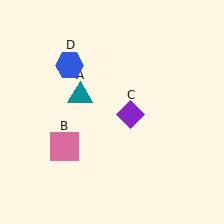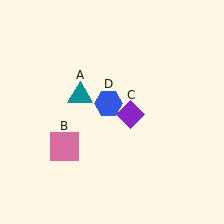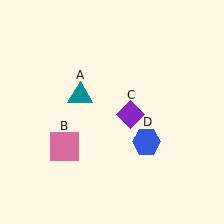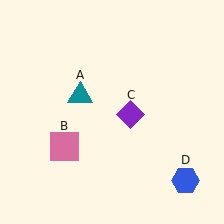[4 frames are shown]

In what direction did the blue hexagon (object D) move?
The blue hexagon (object D) moved down and to the right.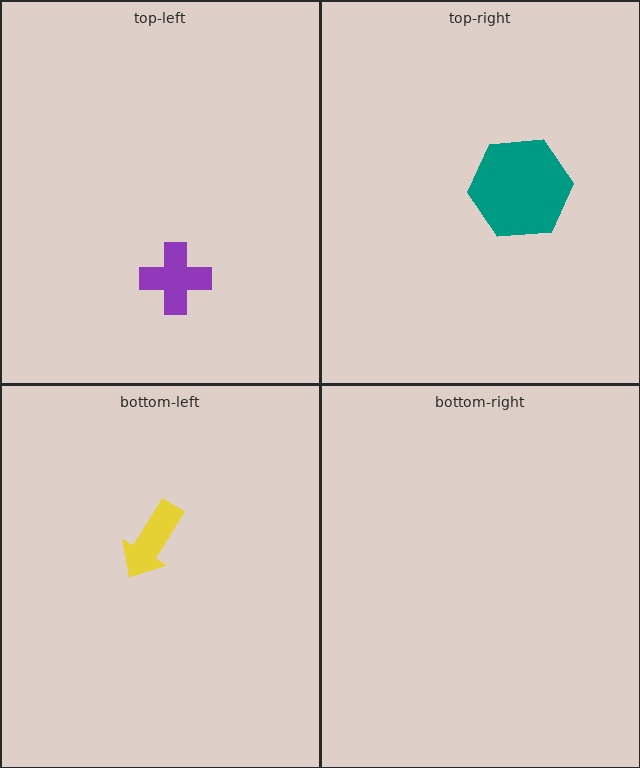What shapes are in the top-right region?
The teal hexagon.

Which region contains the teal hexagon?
The top-right region.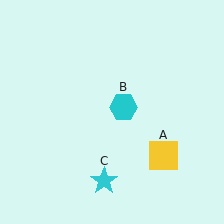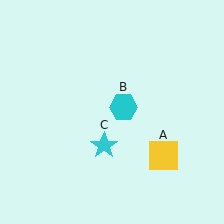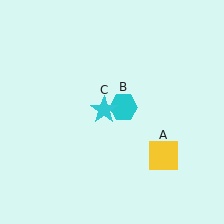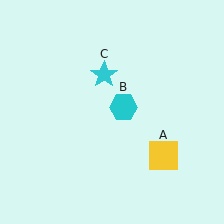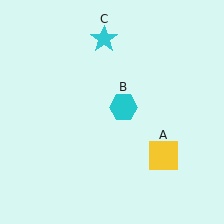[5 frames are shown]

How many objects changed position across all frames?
1 object changed position: cyan star (object C).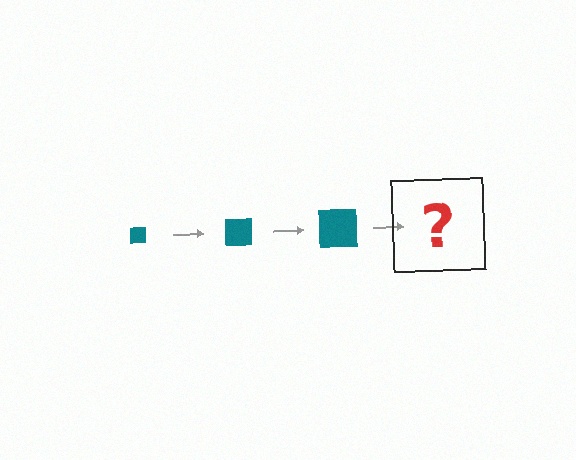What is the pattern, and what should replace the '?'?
The pattern is that the square gets progressively larger each step. The '?' should be a teal square, larger than the previous one.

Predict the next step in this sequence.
The next step is a teal square, larger than the previous one.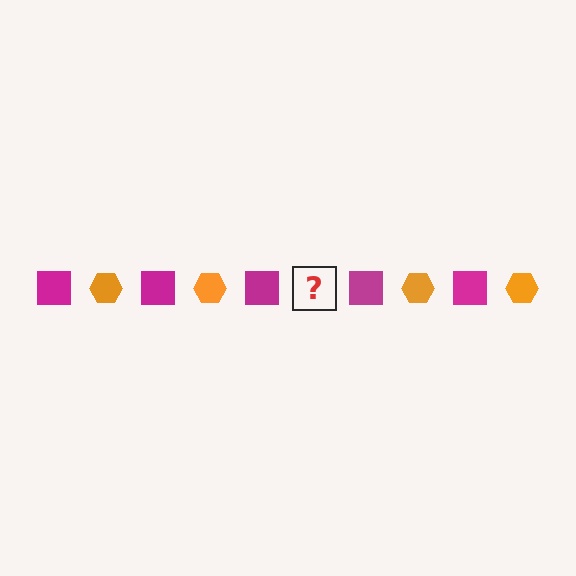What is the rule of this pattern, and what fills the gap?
The rule is that the pattern alternates between magenta square and orange hexagon. The gap should be filled with an orange hexagon.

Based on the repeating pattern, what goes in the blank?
The blank should be an orange hexagon.